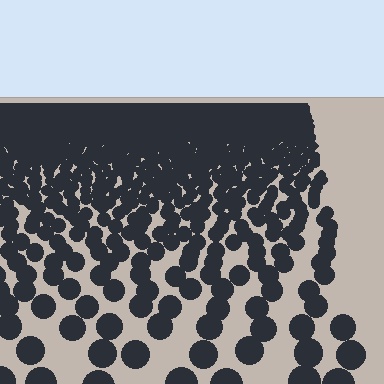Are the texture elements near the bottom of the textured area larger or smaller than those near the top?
Larger. Near the bottom, elements are closer to the viewer and appear at a bigger on-screen size.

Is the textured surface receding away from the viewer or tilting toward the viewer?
The surface is receding away from the viewer. Texture elements get smaller and denser toward the top.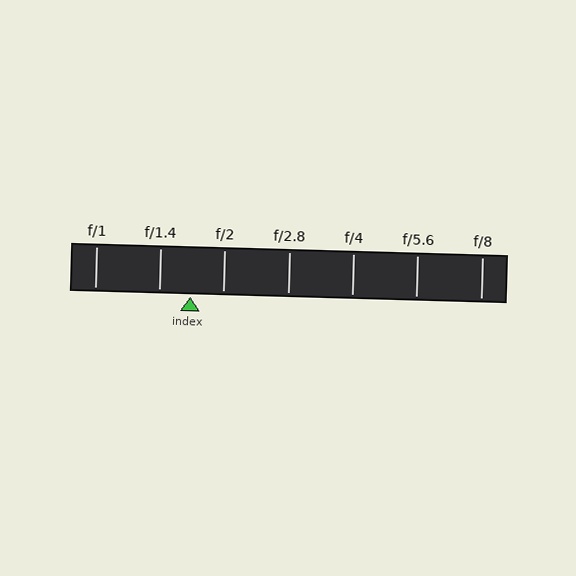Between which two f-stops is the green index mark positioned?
The index mark is between f/1.4 and f/2.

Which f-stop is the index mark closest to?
The index mark is closest to f/1.4.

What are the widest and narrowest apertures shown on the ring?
The widest aperture shown is f/1 and the narrowest is f/8.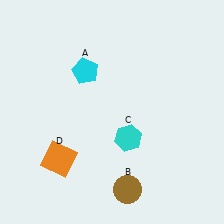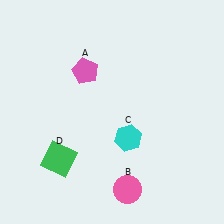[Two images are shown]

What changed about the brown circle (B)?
In Image 1, B is brown. In Image 2, it changed to pink.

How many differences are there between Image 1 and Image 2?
There are 3 differences between the two images.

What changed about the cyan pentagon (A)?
In Image 1, A is cyan. In Image 2, it changed to pink.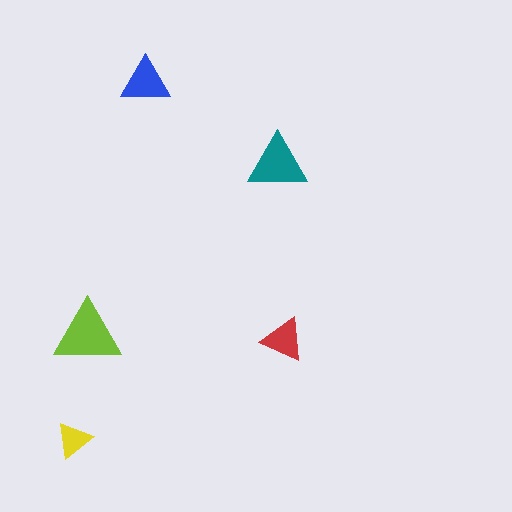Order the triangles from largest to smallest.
the lime one, the teal one, the blue one, the red one, the yellow one.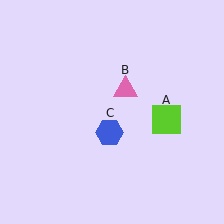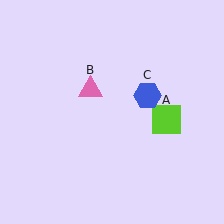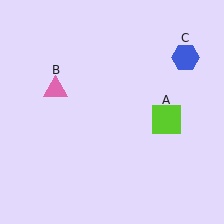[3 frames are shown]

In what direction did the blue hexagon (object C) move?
The blue hexagon (object C) moved up and to the right.